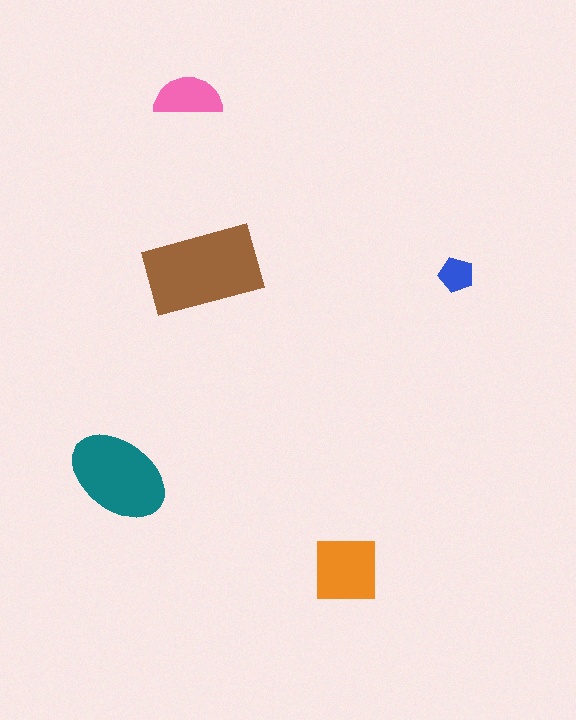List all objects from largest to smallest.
The brown rectangle, the teal ellipse, the orange square, the pink semicircle, the blue pentagon.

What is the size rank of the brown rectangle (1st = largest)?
1st.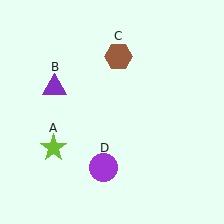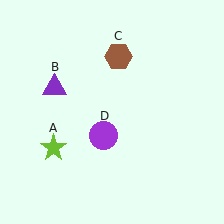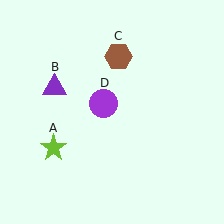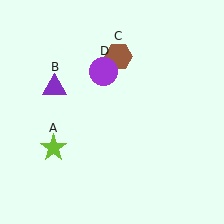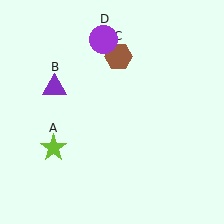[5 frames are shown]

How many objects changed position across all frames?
1 object changed position: purple circle (object D).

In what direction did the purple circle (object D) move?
The purple circle (object D) moved up.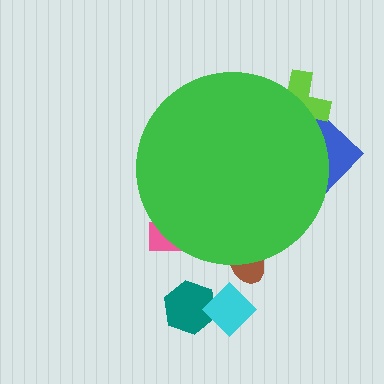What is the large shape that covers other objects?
A green circle.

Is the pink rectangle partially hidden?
Yes, the pink rectangle is partially hidden behind the green circle.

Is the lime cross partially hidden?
Yes, the lime cross is partially hidden behind the green circle.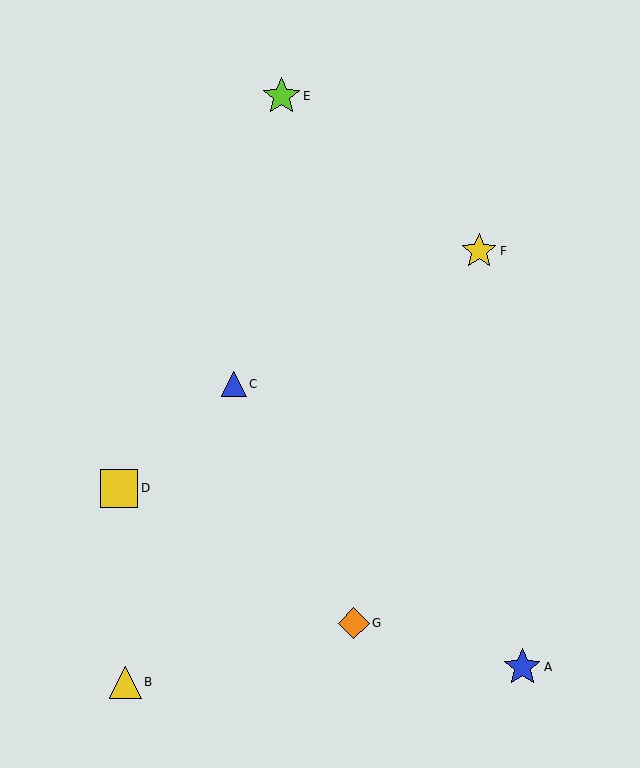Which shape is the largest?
The lime star (labeled E) is the largest.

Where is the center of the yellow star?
The center of the yellow star is at (479, 251).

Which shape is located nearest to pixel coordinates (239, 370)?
The blue triangle (labeled C) at (234, 384) is nearest to that location.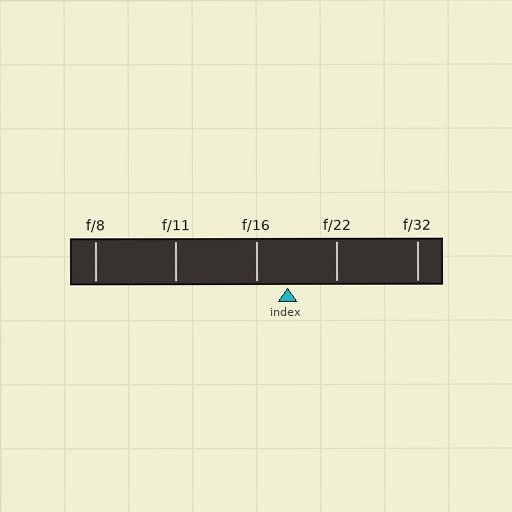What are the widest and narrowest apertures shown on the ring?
The widest aperture shown is f/8 and the narrowest is f/32.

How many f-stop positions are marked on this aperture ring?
There are 5 f-stop positions marked.